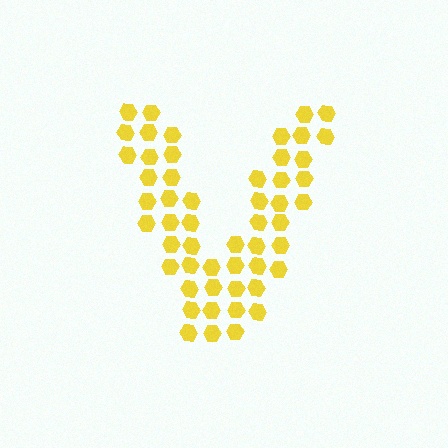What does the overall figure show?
The overall figure shows the letter V.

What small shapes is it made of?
It is made of small hexagons.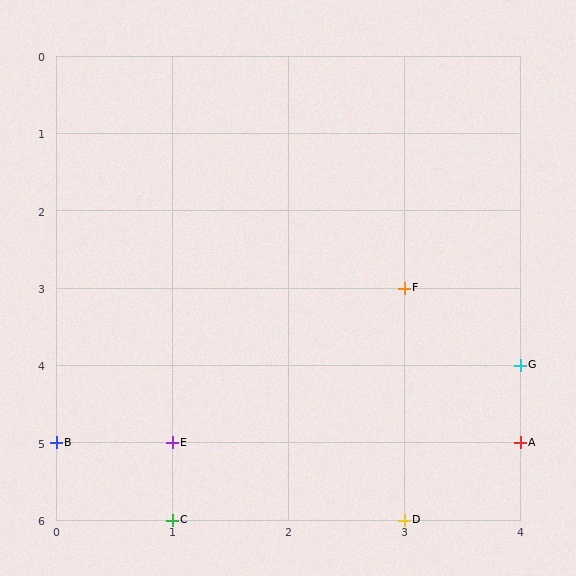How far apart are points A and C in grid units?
Points A and C are 3 columns and 1 row apart (about 3.2 grid units diagonally).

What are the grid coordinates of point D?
Point D is at grid coordinates (3, 6).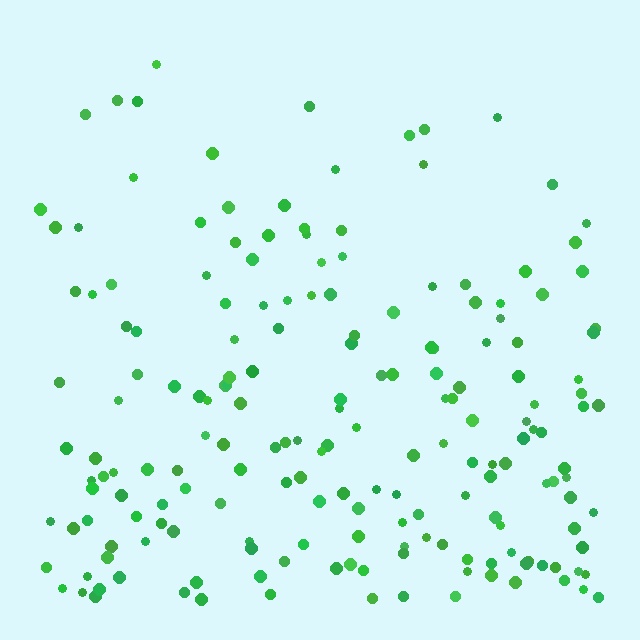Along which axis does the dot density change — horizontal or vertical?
Vertical.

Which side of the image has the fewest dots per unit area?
The top.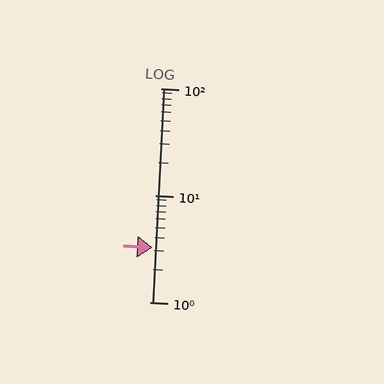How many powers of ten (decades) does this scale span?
The scale spans 2 decades, from 1 to 100.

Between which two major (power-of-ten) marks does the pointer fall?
The pointer is between 1 and 10.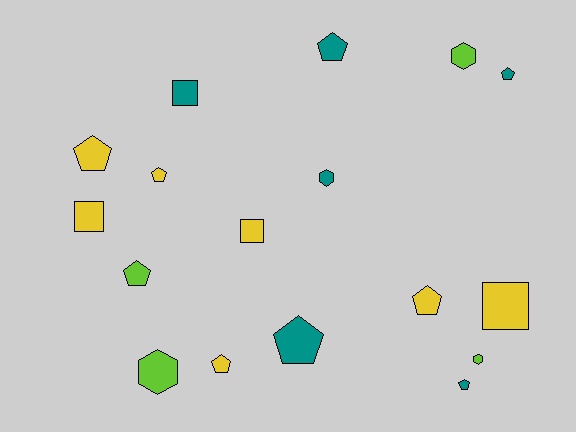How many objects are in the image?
There are 17 objects.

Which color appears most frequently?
Yellow, with 7 objects.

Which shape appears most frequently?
Pentagon, with 9 objects.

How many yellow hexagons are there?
There are no yellow hexagons.